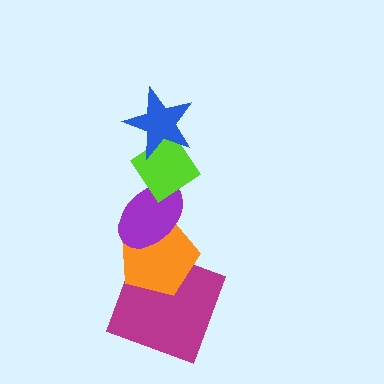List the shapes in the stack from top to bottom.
From top to bottom: the blue star, the lime diamond, the purple ellipse, the orange pentagon, the magenta square.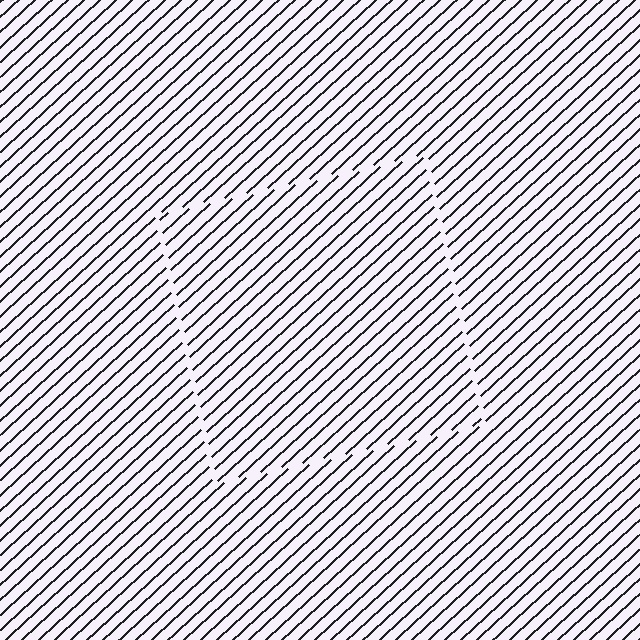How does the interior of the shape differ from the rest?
The interior of the shape contains the same grating, shifted by half a period — the contour is defined by the phase discontinuity where line-ends from the inner and outer gratings abut.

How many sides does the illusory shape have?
4 sides — the line-ends trace a square.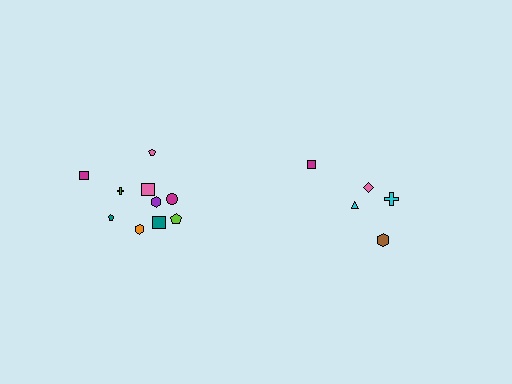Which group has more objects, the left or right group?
The left group.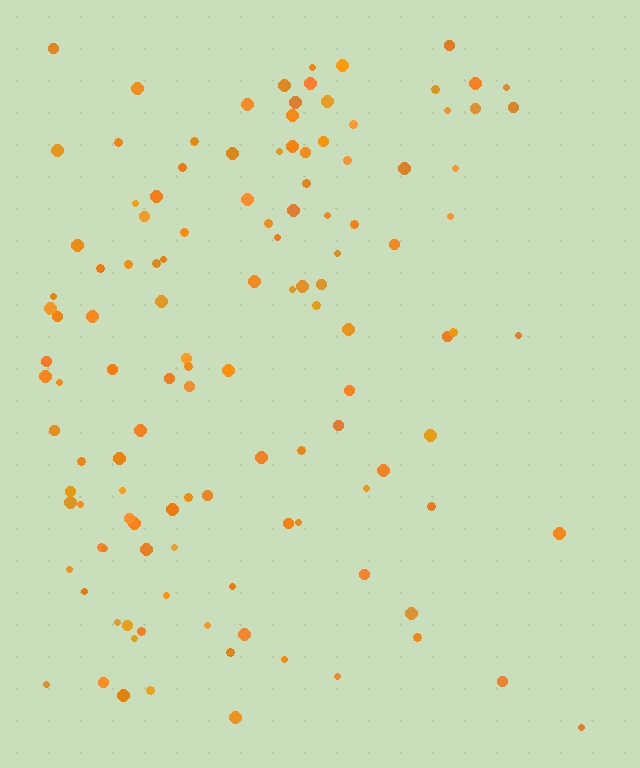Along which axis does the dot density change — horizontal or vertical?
Horizontal.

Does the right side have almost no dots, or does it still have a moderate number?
Still a moderate number, just noticeably fewer than the left.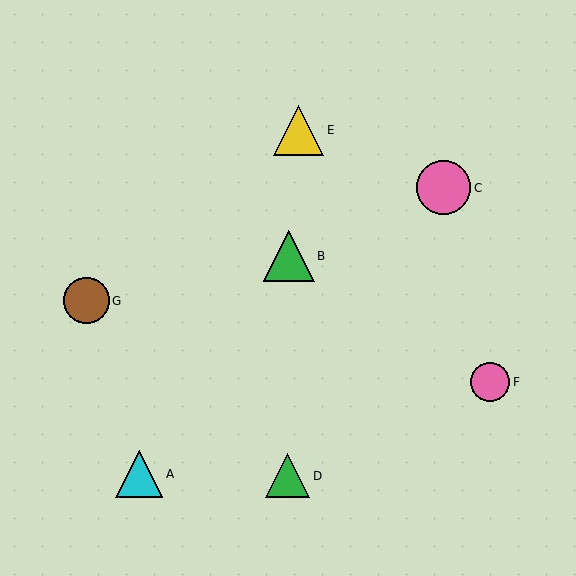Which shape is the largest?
The pink circle (labeled C) is the largest.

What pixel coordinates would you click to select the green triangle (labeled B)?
Click at (289, 256) to select the green triangle B.